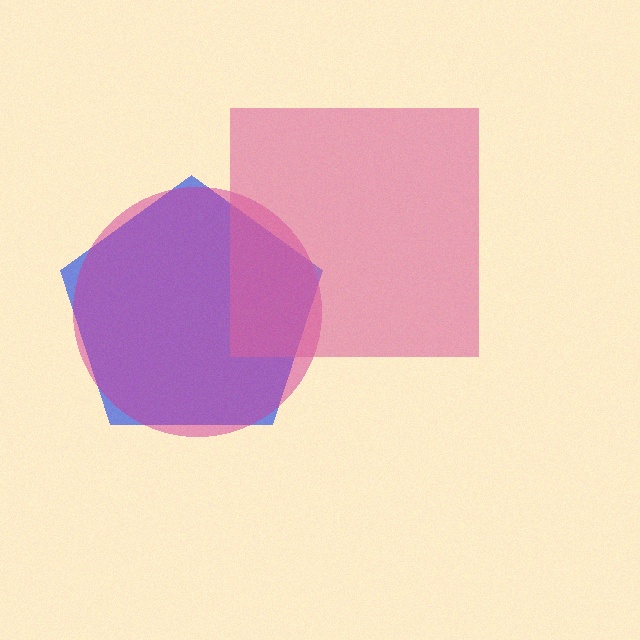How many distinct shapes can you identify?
There are 3 distinct shapes: a blue pentagon, a magenta circle, a pink square.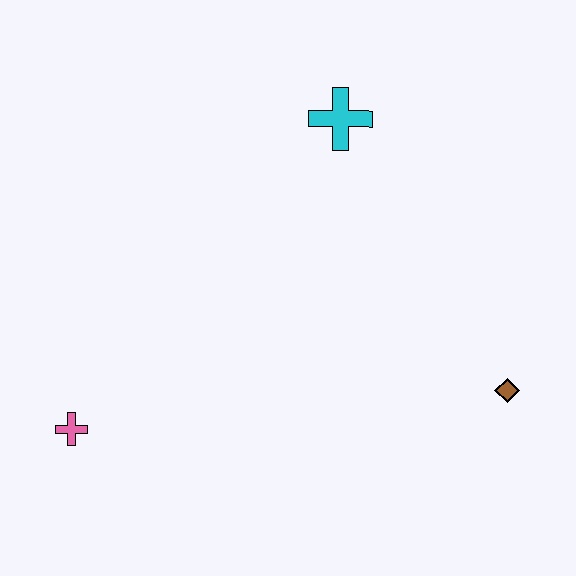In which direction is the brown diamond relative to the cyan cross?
The brown diamond is below the cyan cross.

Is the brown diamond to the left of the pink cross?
No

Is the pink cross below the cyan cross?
Yes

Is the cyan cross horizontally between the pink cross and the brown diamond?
Yes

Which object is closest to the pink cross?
The cyan cross is closest to the pink cross.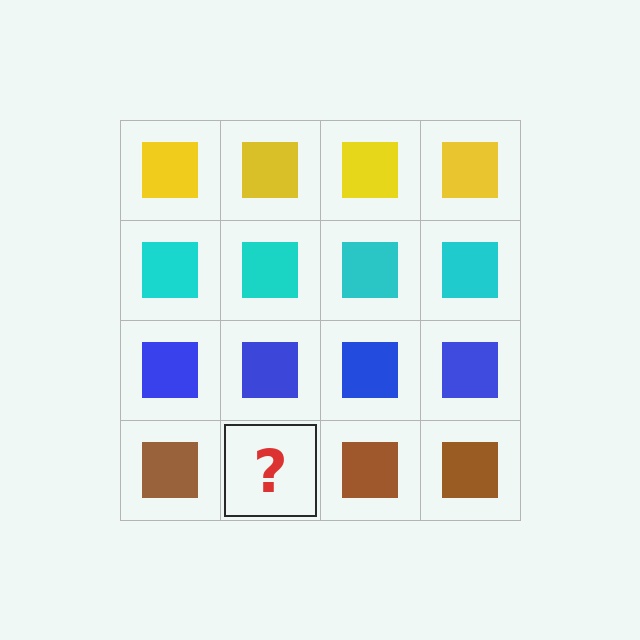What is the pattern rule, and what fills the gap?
The rule is that each row has a consistent color. The gap should be filled with a brown square.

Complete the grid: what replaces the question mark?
The question mark should be replaced with a brown square.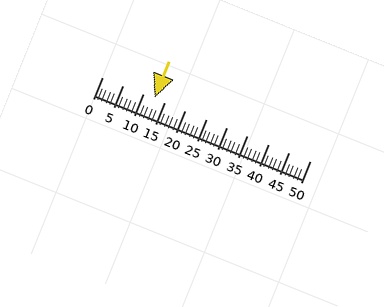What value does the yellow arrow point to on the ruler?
The yellow arrow points to approximately 13.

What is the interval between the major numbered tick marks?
The major tick marks are spaced 5 units apart.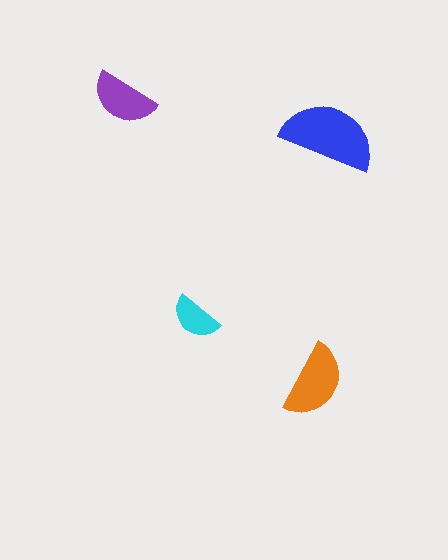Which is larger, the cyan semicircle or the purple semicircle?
The purple one.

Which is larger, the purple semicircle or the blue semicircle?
The blue one.